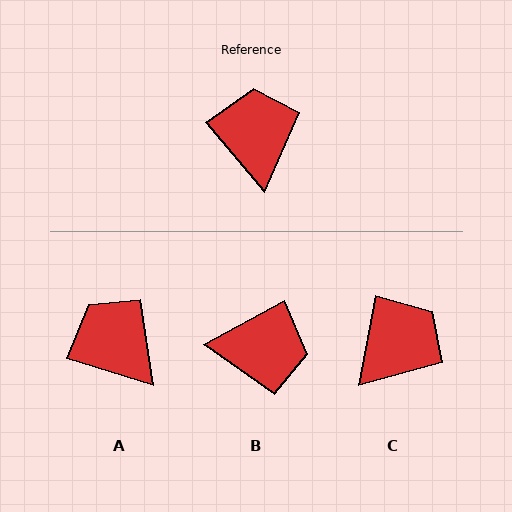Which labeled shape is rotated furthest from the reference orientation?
B, about 101 degrees away.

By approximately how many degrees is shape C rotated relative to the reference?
Approximately 51 degrees clockwise.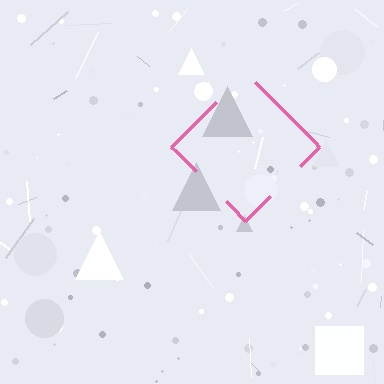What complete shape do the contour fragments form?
The contour fragments form a diamond.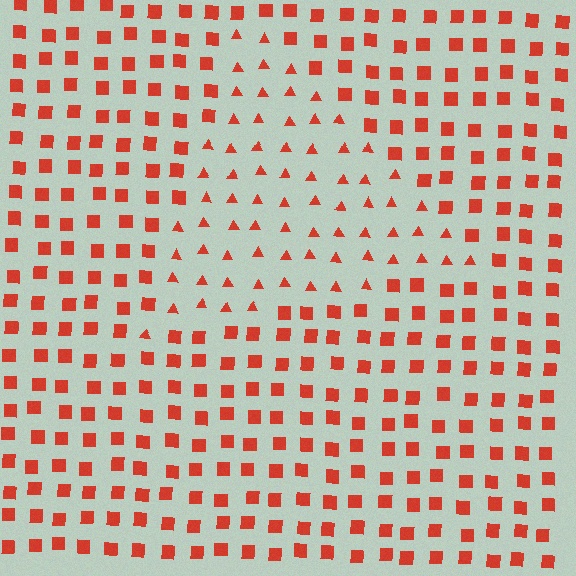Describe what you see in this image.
The image is filled with small red elements arranged in a uniform grid. A triangle-shaped region contains triangles, while the surrounding area contains squares. The boundary is defined purely by the change in element shape.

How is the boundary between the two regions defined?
The boundary is defined by a change in element shape: triangles inside vs. squares outside. All elements share the same color and spacing.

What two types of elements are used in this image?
The image uses triangles inside the triangle region and squares outside it.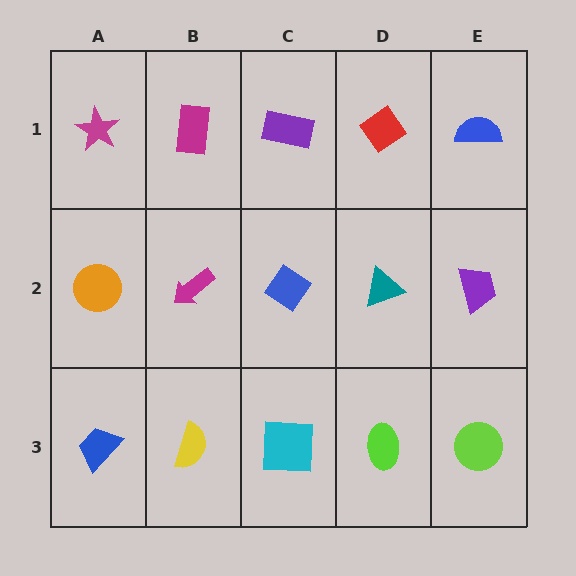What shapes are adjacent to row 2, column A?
A magenta star (row 1, column A), a blue trapezoid (row 3, column A), a magenta arrow (row 2, column B).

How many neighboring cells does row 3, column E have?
2.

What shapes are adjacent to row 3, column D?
A teal triangle (row 2, column D), a cyan square (row 3, column C), a lime circle (row 3, column E).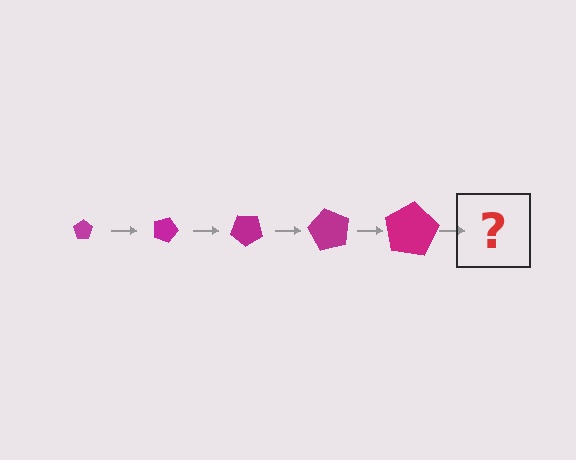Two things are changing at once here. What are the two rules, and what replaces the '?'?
The two rules are that the pentagon grows larger each step and it rotates 20 degrees each step. The '?' should be a pentagon, larger than the previous one and rotated 100 degrees from the start.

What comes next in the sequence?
The next element should be a pentagon, larger than the previous one and rotated 100 degrees from the start.